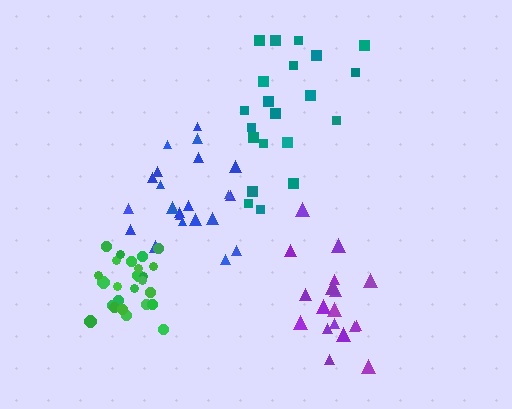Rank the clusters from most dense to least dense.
green, blue, purple, teal.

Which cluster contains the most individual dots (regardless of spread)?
Green (25).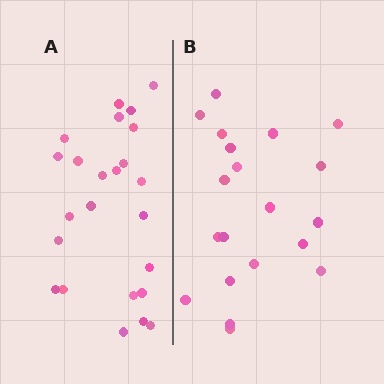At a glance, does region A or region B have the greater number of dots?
Region A (the left region) has more dots.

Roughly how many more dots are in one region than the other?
Region A has about 4 more dots than region B.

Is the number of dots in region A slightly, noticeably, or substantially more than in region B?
Region A has only slightly more — the two regions are fairly close. The ratio is roughly 1.2 to 1.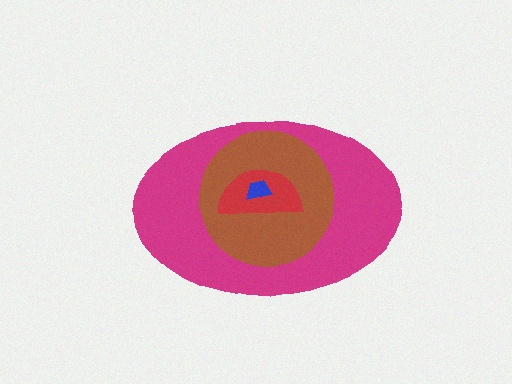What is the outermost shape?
The magenta ellipse.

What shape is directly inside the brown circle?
The red semicircle.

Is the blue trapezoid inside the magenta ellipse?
Yes.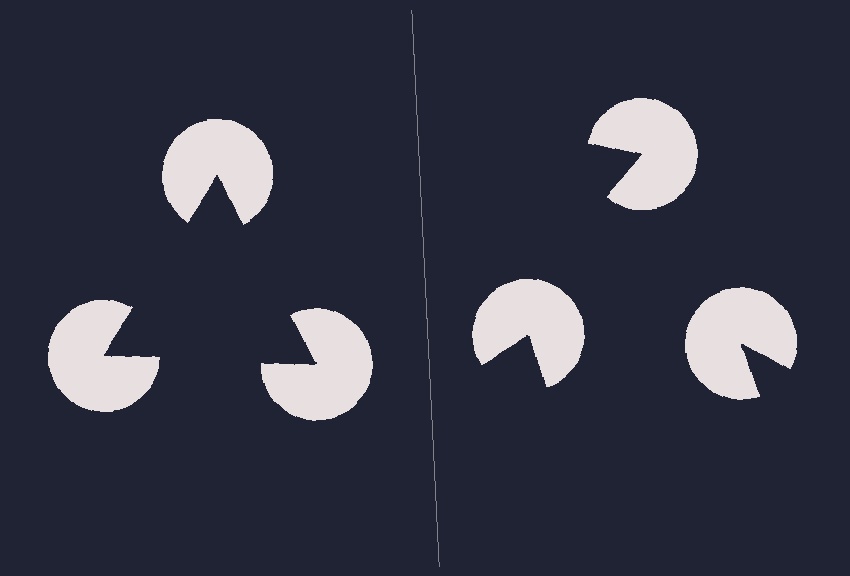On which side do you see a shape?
An illusory triangle appears on the left side. On the right side the wedge cuts are rotated, so no coherent shape forms.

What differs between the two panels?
The pac-man discs are positioned identically on both sides; only the wedge orientations differ. On the left they align to a triangle; on the right they are misaligned.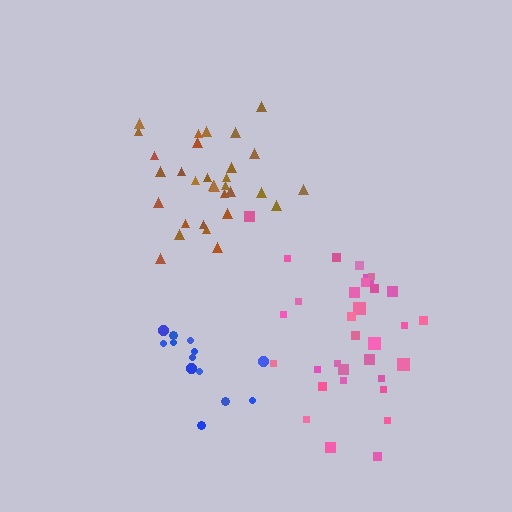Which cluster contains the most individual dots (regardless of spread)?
Brown (32).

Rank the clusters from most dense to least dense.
brown, pink, blue.